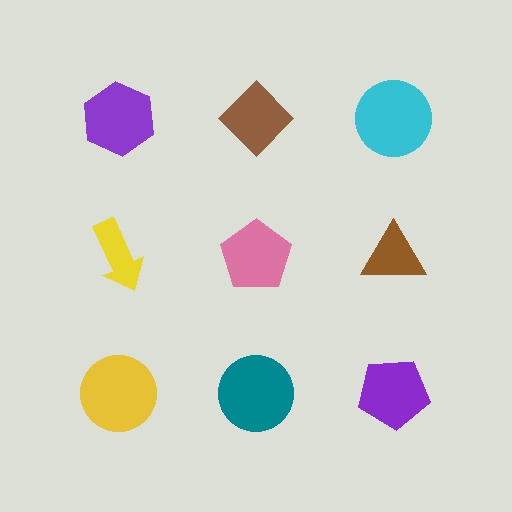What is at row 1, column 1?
A purple hexagon.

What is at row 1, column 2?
A brown diamond.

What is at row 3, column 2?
A teal circle.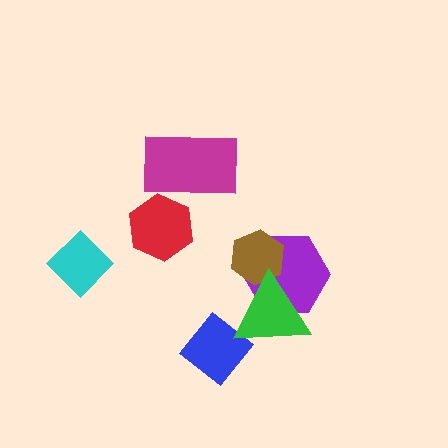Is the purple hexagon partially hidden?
Yes, it is partially covered by another shape.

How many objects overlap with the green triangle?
3 objects overlap with the green triangle.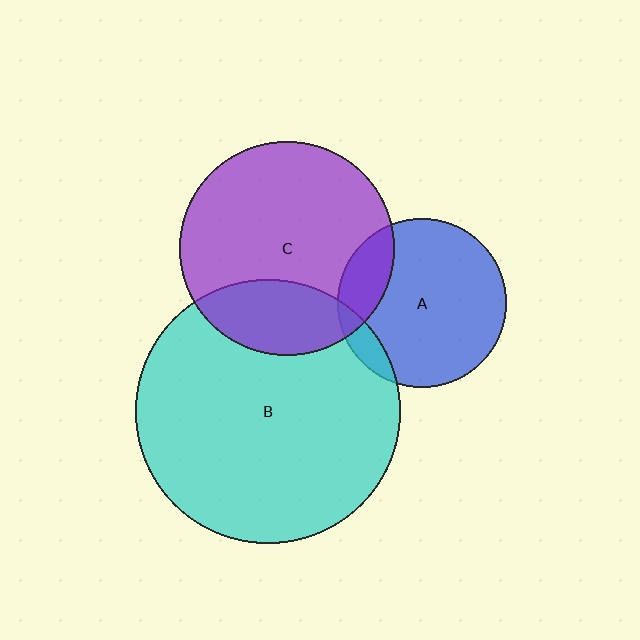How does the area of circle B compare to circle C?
Approximately 1.5 times.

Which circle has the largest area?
Circle B (cyan).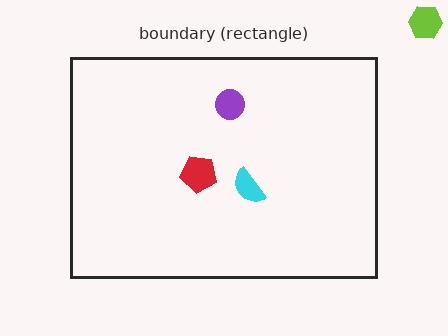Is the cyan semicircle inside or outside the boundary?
Inside.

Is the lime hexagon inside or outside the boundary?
Outside.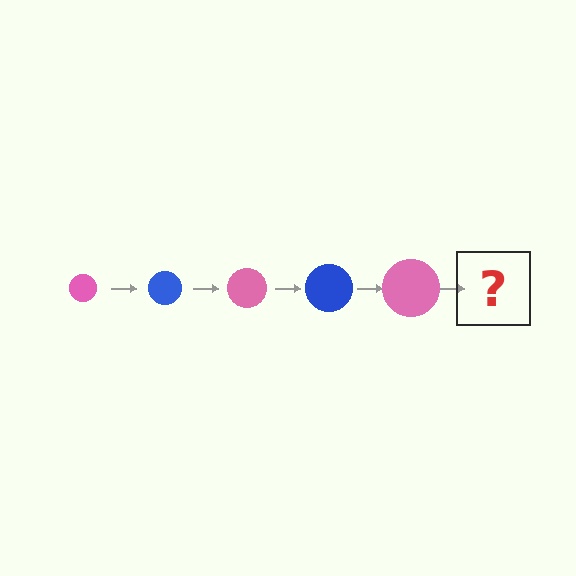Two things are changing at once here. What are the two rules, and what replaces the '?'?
The two rules are that the circle grows larger each step and the color cycles through pink and blue. The '?' should be a blue circle, larger than the previous one.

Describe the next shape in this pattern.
It should be a blue circle, larger than the previous one.